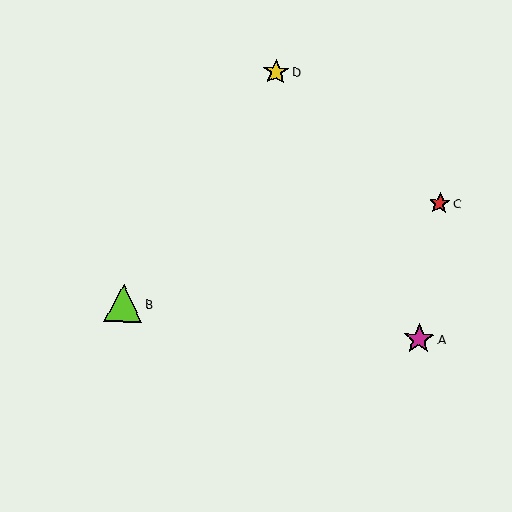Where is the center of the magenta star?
The center of the magenta star is at (419, 339).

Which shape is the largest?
The lime triangle (labeled B) is the largest.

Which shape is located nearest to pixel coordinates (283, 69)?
The yellow star (labeled D) at (276, 72) is nearest to that location.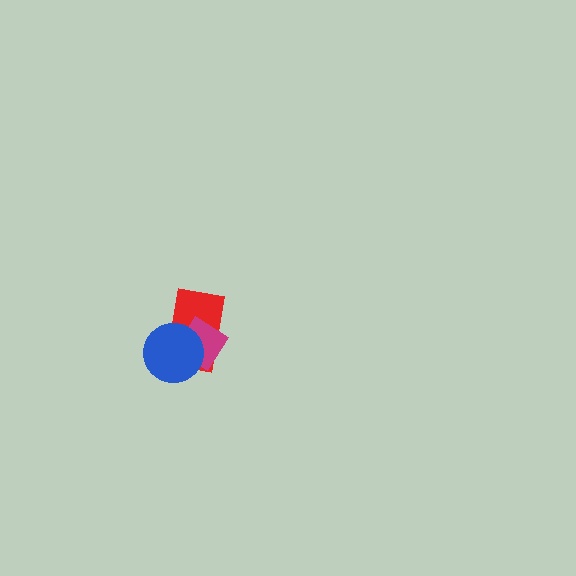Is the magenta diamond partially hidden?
Yes, it is partially covered by another shape.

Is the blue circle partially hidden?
No, no other shape covers it.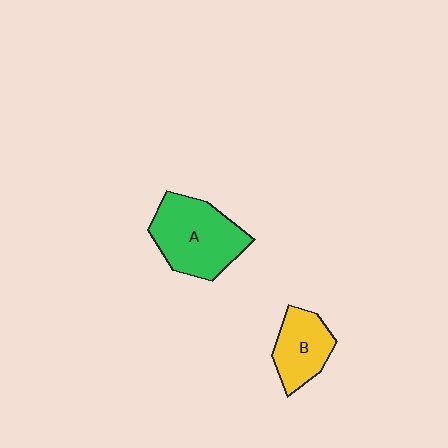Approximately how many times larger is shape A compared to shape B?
Approximately 1.6 times.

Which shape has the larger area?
Shape A (green).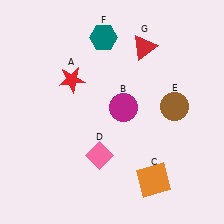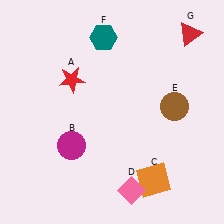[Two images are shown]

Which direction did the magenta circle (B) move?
The magenta circle (B) moved left.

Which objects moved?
The objects that moved are: the magenta circle (B), the pink diamond (D), the red triangle (G).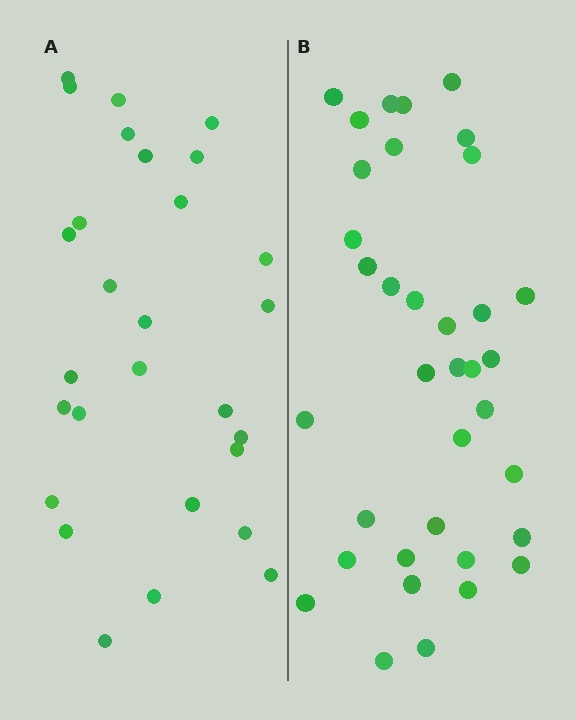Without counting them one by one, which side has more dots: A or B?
Region B (the right region) has more dots.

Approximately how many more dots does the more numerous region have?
Region B has roughly 8 or so more dots than region A.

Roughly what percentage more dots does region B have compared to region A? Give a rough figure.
About 30% more.